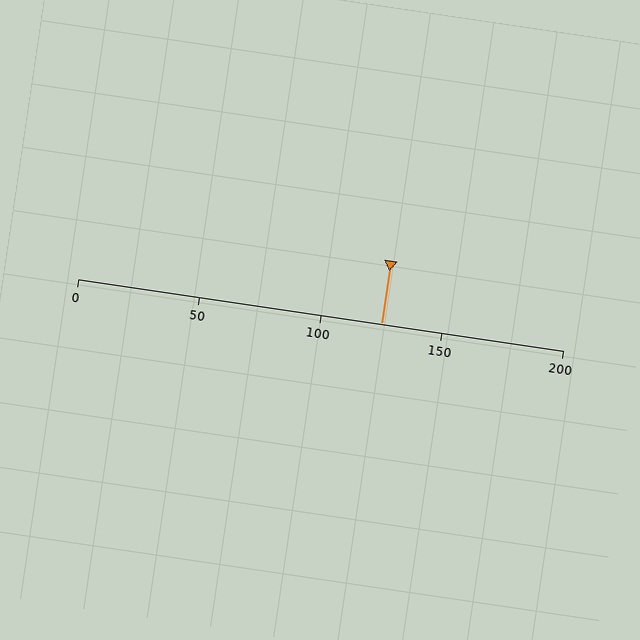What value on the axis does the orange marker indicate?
The marker indicates approximately 125.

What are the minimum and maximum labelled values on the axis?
The axis runs from 0 to 200.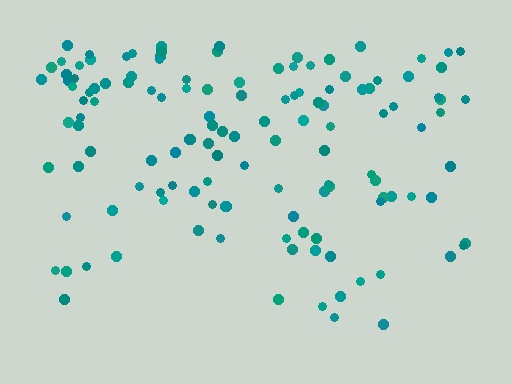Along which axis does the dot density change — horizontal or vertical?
Vertical.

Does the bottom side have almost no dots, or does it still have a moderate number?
Still a moderate number, just noticeably fewer than the top.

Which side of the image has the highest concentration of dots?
The top.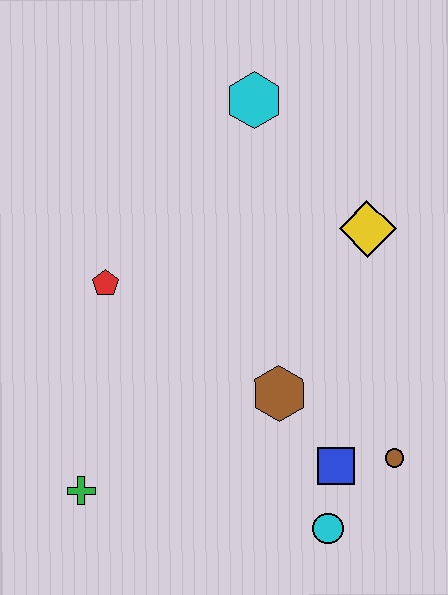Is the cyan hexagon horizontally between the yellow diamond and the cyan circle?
No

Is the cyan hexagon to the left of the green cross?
No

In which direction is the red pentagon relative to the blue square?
The red pentagon is to the left of the blue square.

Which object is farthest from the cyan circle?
The cyan hexagon is farthest from the cyan circle.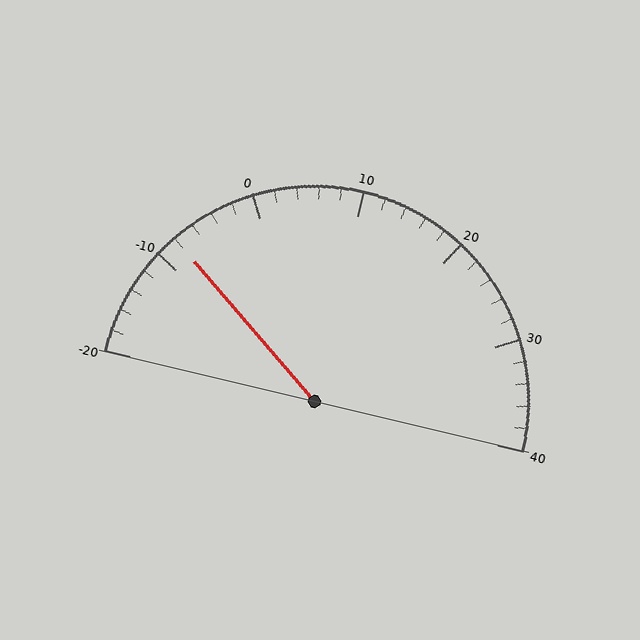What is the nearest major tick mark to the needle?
The nearest major tick mark is -10.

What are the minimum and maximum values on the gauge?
The gauge ranges from -20 to 40.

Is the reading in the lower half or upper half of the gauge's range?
The reading is in the lower half of the range (-20 to 40).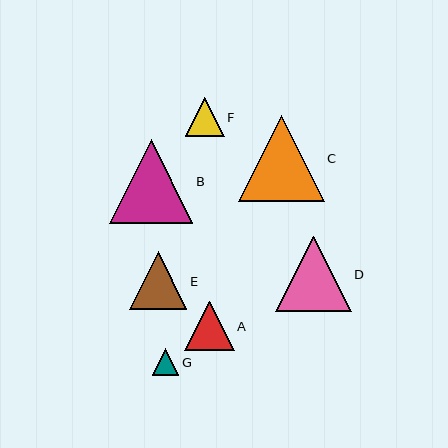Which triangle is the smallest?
Triangle G is the smallest with a size of approximately 26 pixels.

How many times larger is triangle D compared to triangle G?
Triangle D is approximately 2.9 times the size of triangle G.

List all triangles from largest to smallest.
From largest to smallest: C, B, D, E, A, F, G.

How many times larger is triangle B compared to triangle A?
Triangle B is approximately 1.7 times the size of triangle A.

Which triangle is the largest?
Triangle C is the largest with a size of approximately 86 pixels.